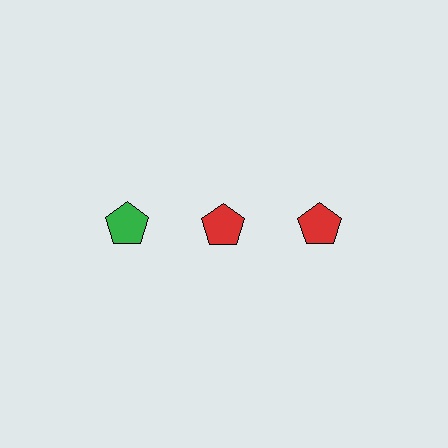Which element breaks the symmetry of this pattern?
The green pentagon in the top row, leftmost column breaks the symmetry. All other shapes are red pentagons.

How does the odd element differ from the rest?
It has a different color: green instead of red.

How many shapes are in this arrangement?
There are 3 shapes arranged in a grid pattern.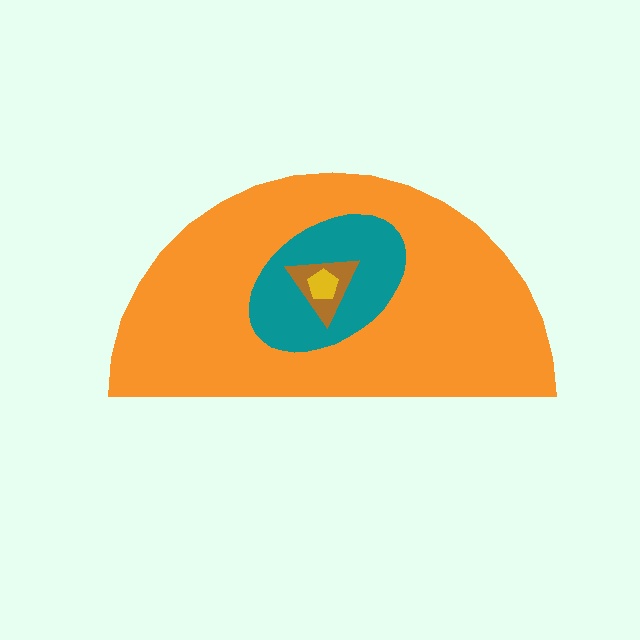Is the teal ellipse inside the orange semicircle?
Yes.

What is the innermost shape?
The yellow pentagon.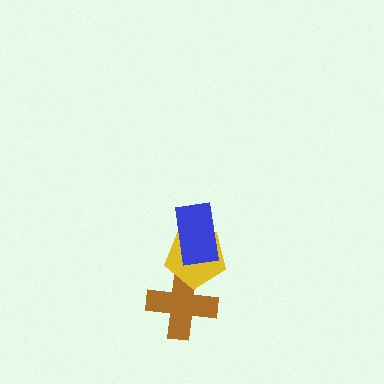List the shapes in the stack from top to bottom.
From top to bottom: the blue rectangle, the yellow pentagon, the brown cross.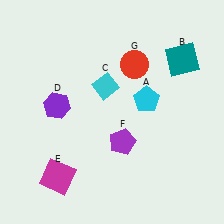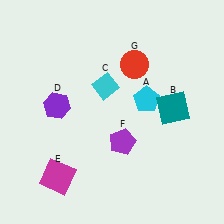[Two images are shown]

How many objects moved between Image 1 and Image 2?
1 object moved between the two images.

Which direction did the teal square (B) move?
The teal square (B) moved down.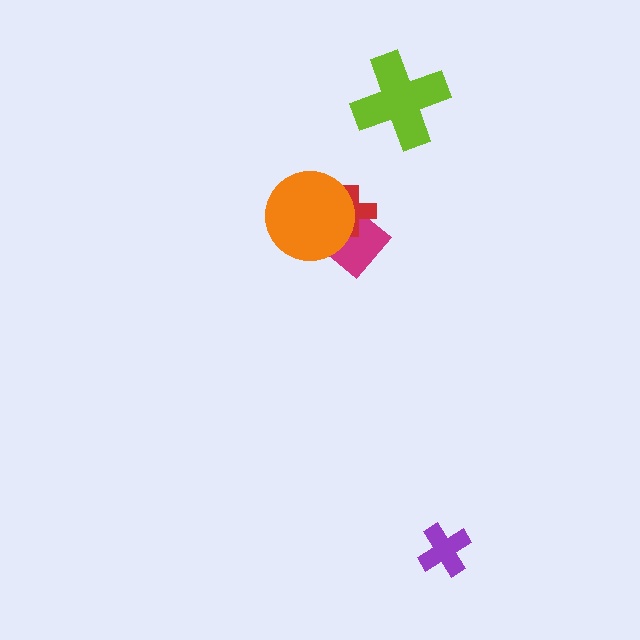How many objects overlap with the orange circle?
2 objects overlap with the orange circle.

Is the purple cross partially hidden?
No, no other shape covers it.